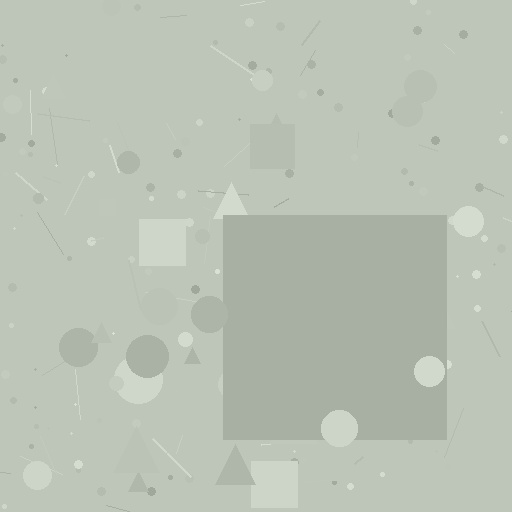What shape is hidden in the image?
A square is hidden in the image.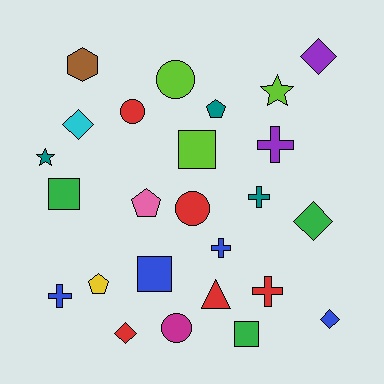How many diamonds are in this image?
There are 5 diamonds.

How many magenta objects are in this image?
There is 1 magenta object.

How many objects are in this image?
There are 25 objects.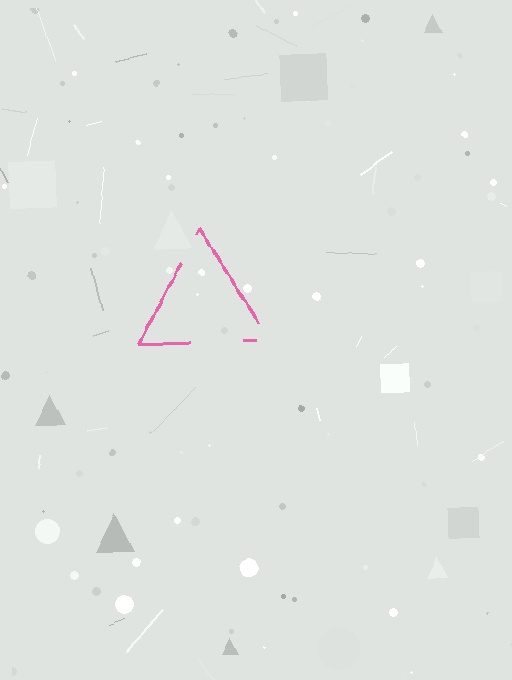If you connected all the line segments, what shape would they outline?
They would outline a triangle.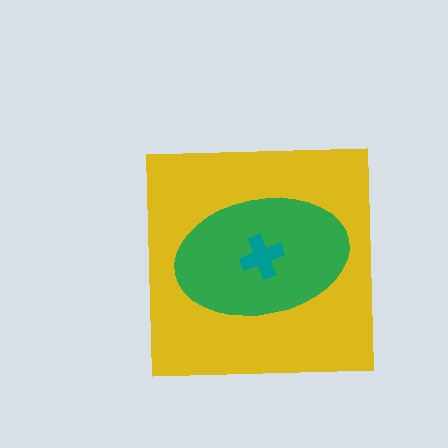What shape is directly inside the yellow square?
The green ellipse.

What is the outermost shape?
The yellow square.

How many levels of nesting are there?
3.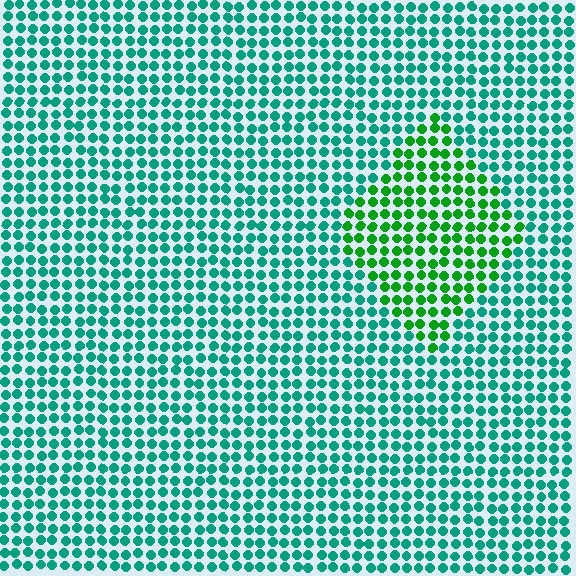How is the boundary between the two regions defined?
The boundary is defined purely by a slight shift in hue (about 41 degrees). Spacing, size, and orientation are identical on both sides.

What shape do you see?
I see a diamond.